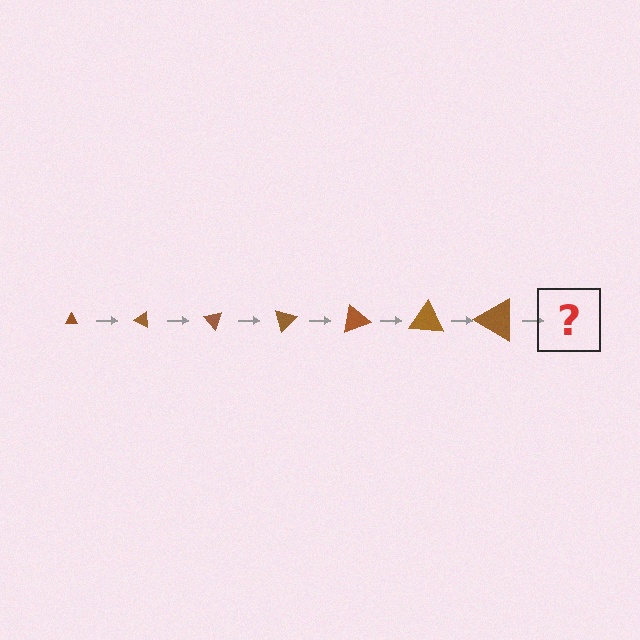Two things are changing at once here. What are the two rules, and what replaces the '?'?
The two rules are that the triangle grows larger each step and it rotates 25 degrees each step. The '?' should be a triangle, larger than the previous one and rotated 175 degrees from the start.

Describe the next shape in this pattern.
It should be a triangle, larger than the previous one and rotated 175 degrees from the start.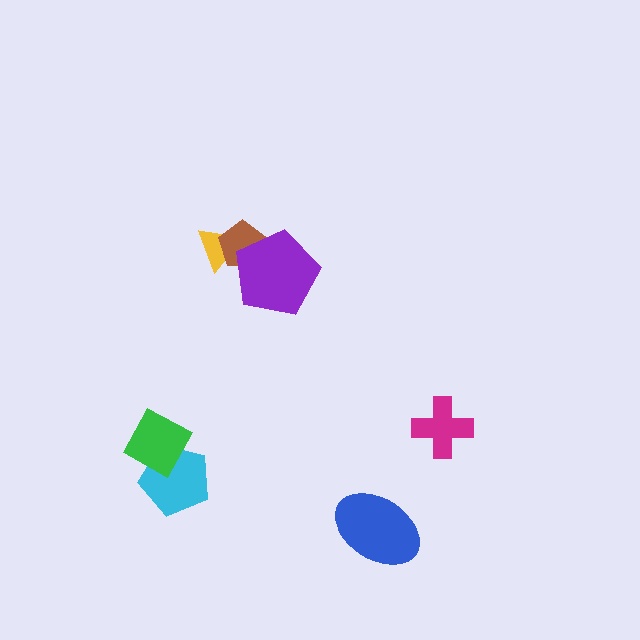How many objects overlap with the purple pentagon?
2 objects overlap with the purple pentagon.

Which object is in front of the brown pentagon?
The purple pentagon is in front of the brown pentagon.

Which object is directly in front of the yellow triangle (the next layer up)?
The brown pentagon is directly in front of the yellow triangle.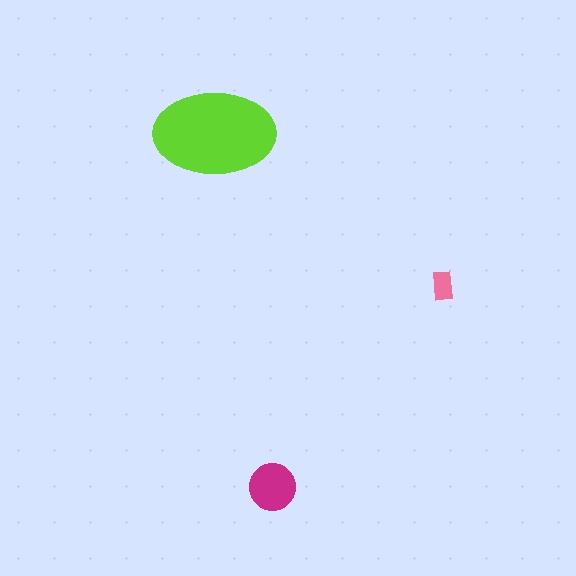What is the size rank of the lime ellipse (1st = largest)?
1st.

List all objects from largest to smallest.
The lime ellipse, the magenta circle, the pink rectangle.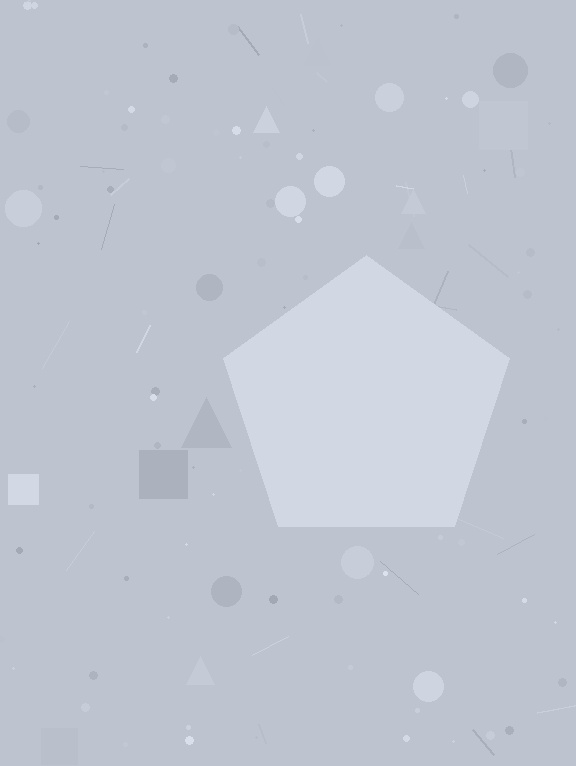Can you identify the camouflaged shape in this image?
The camouflaged shape is a pentagon.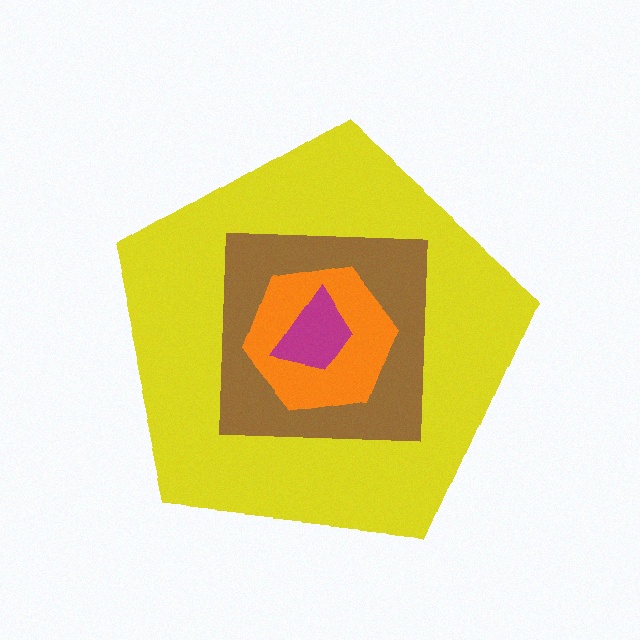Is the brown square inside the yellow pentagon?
Yes.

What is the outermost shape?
The yellow pentagon.